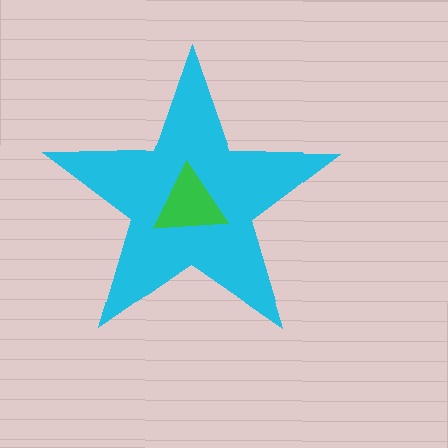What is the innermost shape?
The green triangle.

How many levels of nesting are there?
2.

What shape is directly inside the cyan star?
The green triangle.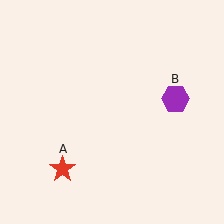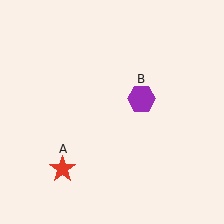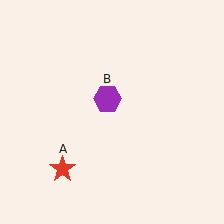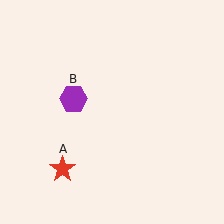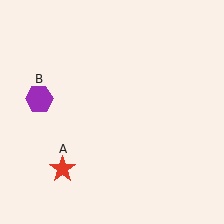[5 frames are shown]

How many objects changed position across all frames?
1 object changed position: purple hexagon (object B).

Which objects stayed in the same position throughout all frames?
Red star (object A) remained stationary.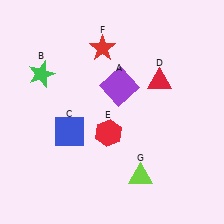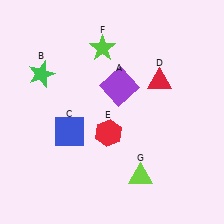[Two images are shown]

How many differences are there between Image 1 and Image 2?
There is 1 difference between the two images.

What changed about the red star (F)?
In Image 1, F is red. In Image 2, it changed to lime.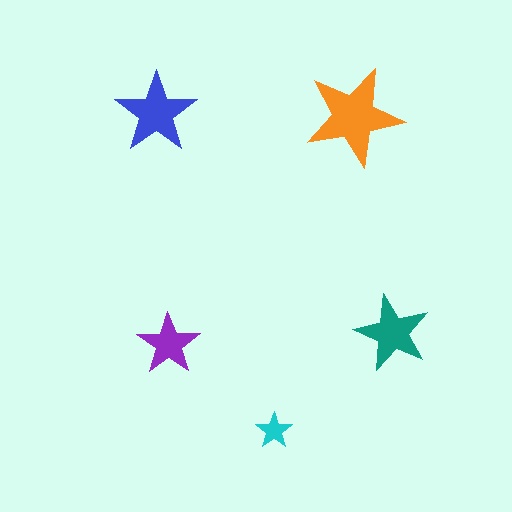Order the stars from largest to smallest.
the orange one, the blue one, the teal one, the purple one, the cyan one.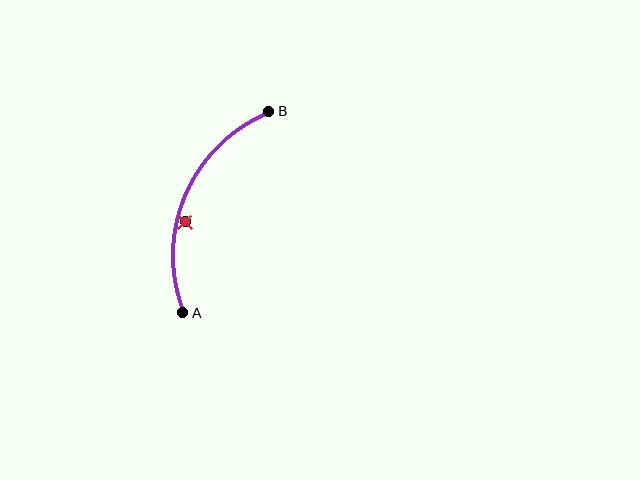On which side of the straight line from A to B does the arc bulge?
The arc bulges to the left of the straight line connecting A and B.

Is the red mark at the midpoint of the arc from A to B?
No — the red mark does not lie on the arc at all. It sits slightly inside the curve.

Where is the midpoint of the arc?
The arc midpoint is the point on the curve farthest from the straight line joining A and B. It sits to the left of that line.